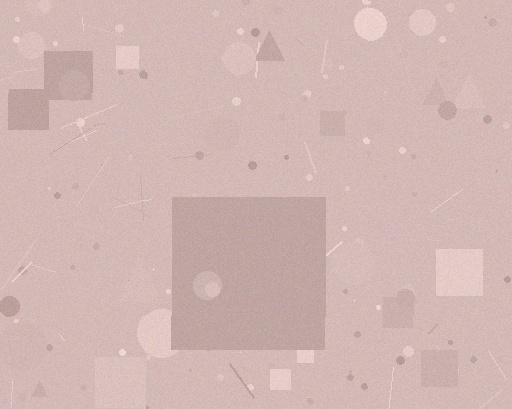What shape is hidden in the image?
A square is hidden in the image.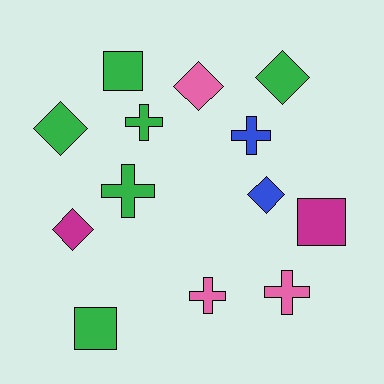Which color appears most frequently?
Green, with 6 objects.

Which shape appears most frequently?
Diamond, with 5 objects.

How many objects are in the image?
There are 13 objects.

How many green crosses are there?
There are 2 green crosses.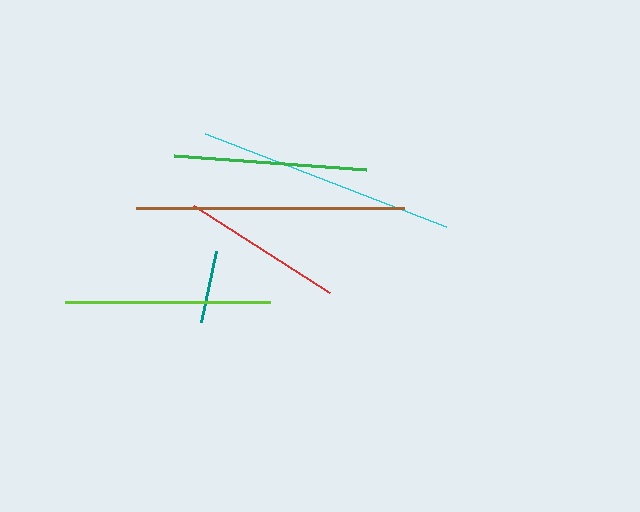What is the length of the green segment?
The green segment is approximately 193 pixels long.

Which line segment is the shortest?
The teal line is the shortest at approximately 72 pixels.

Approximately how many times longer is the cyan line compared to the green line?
The cyan line is approximately 1.3 times the length of the green line.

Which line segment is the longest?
The brown line is the longest at approximately 269 pixels.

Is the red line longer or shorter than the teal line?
The red line is longer than the teal line.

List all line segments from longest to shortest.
From longest to shortest: brown, cyan, lime, green, red, teal.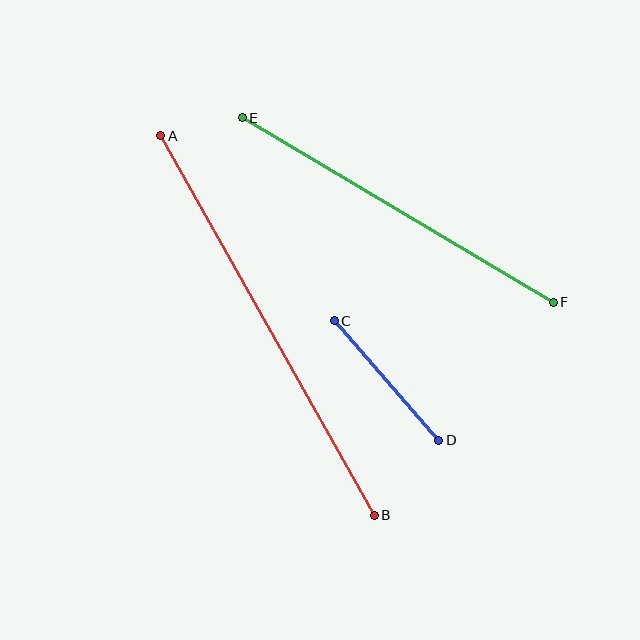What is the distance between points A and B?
The distance is approximately 436 pixels.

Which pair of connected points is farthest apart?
Points A and B are farthest apart.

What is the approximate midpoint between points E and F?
The midpoint is at approximately (398, 210) pixels.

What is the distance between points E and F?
The distance is approximately 362 pixels.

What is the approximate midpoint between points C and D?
The midpoint is at approximately (387, 380) pixels.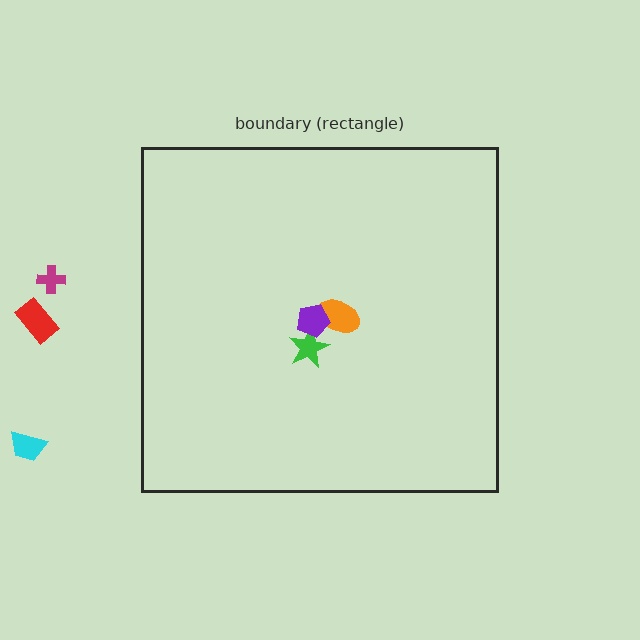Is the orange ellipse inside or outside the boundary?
Inside.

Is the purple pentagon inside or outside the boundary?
Inside.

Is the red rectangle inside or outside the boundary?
Outside.